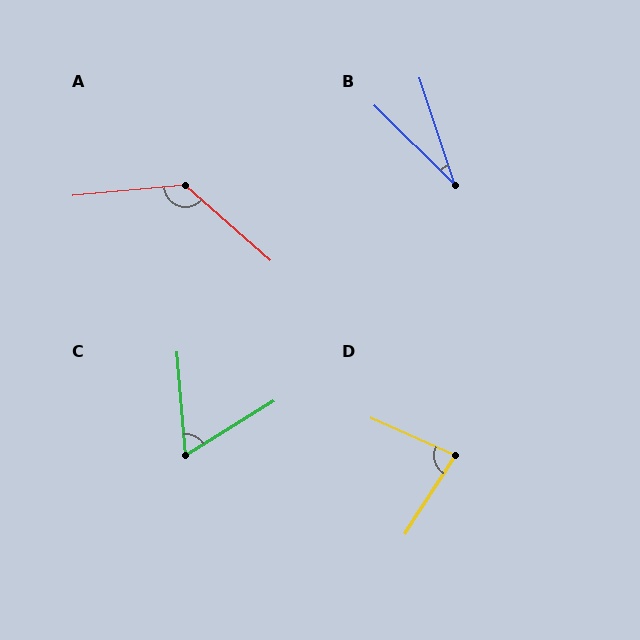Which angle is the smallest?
B, at approximately 27 degrees.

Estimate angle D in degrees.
Approximately 81 degrees.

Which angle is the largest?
A, at approximately 133 degrees.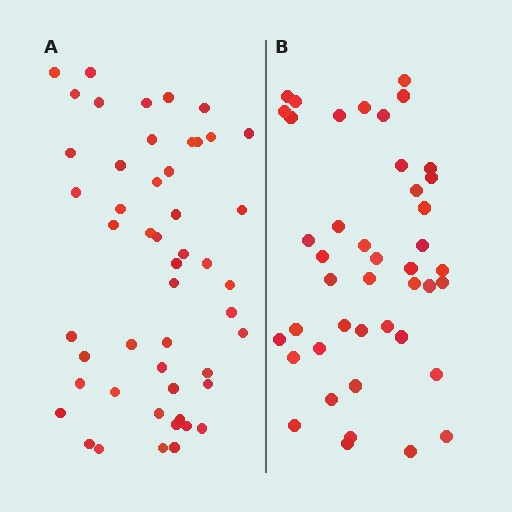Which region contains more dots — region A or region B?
Region A (the left region) has more dots.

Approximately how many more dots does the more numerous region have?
Region A has roughly 8 or so more dots than region B.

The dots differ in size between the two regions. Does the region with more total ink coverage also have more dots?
No. Region B has more total ink coverage because its dots are larger, but region A actually contains more individual dots. Total area can be misleading — the number of items is what matters here.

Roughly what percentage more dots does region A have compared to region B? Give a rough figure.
About 15% more.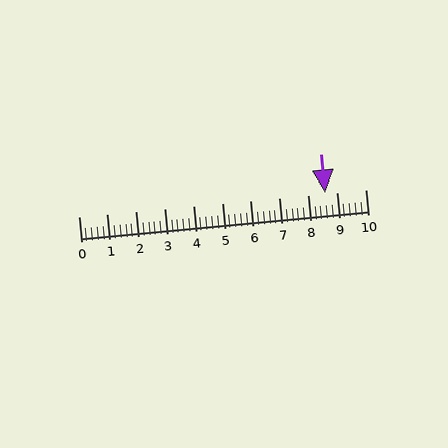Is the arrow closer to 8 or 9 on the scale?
The arrow is closer to 9.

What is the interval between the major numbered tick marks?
The major tick marks are spaced 1 units apart.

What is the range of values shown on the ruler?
The ruler shows values from 0 to 10.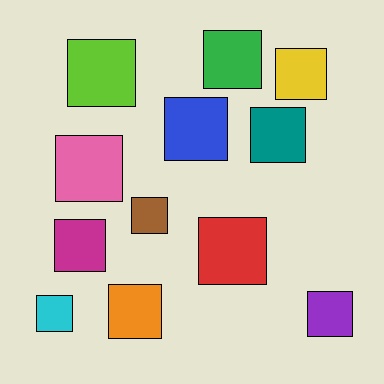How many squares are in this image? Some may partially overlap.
There are 12 squares.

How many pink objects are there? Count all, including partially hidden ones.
There is 1 pink object.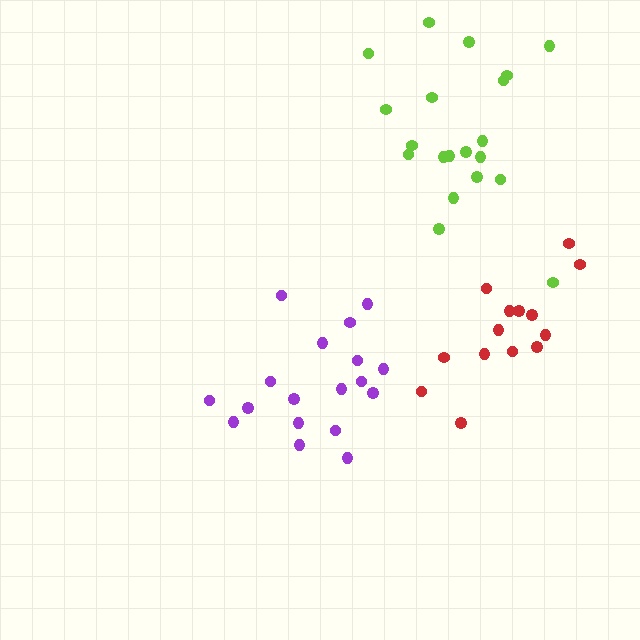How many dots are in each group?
Group 1: 18 dots, Group 2: 20 dots, Group 3: 14 dots (52 total).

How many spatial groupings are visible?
There are 3 spatial groupings.